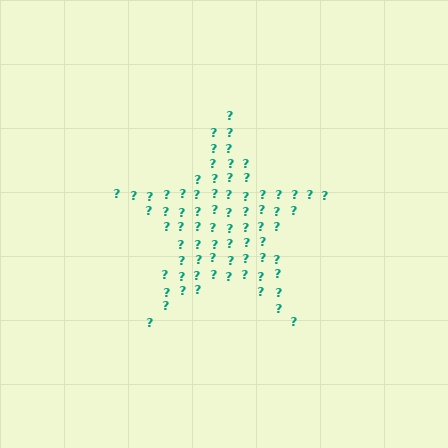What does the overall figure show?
The overall figure shows a star.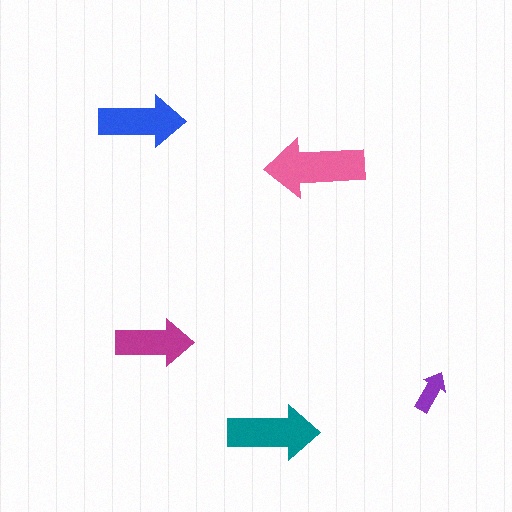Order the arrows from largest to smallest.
the pink one, the teal one, the blue one, the magenta one, the purple one.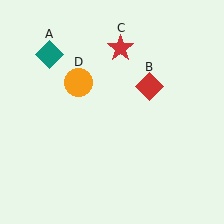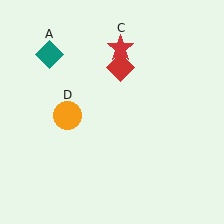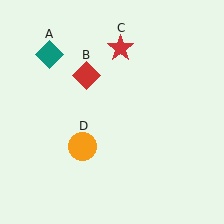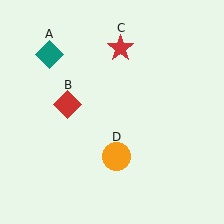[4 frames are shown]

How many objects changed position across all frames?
2 objects changed position: red diamond (object B), orange circle (object D).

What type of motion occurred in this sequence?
The red diamond (object B), orange circle (object D) rotated counterclockwise around the center of the scene.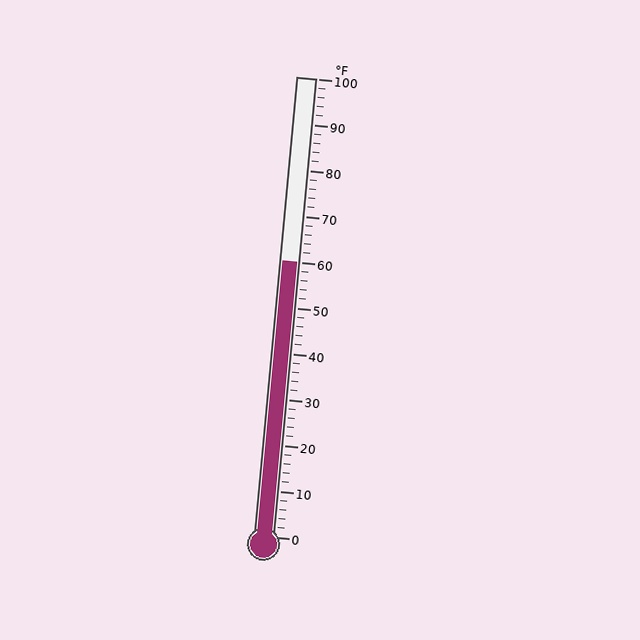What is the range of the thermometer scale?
The thermometer scale ranges from 0°F to 100°F.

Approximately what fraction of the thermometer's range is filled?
The thermometer is filled to approximately 60% of its range.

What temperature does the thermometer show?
The thermometer shows approximately 60°F.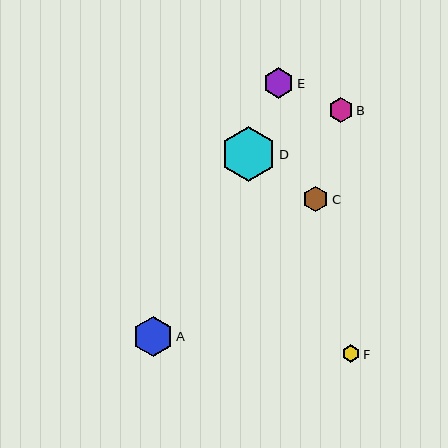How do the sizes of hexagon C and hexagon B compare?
Hexagon C and hexagon B are approximately the same size.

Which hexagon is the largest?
Hexagon D is the largest with a size of approximately 55 pixels.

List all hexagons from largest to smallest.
From largest to smallest: D, A, E, C, B, F.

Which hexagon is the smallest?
Hexagon F is the smallest with a size of approximately 17 pixels.